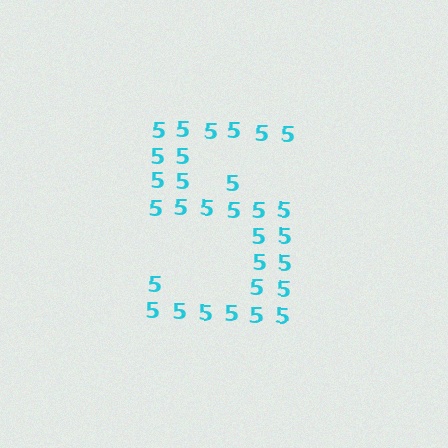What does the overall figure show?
The overall figure shows the digit 5.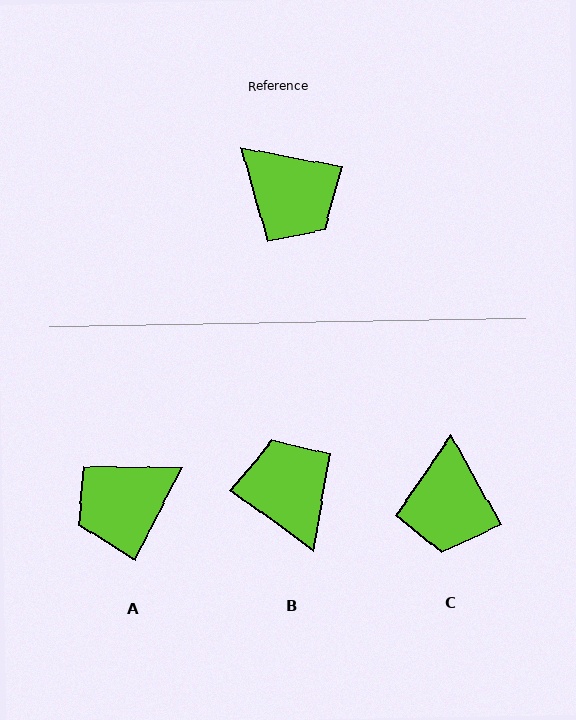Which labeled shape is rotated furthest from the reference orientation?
B, about 155 degrees away.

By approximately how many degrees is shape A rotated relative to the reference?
Approximately 106 degrees clockwise.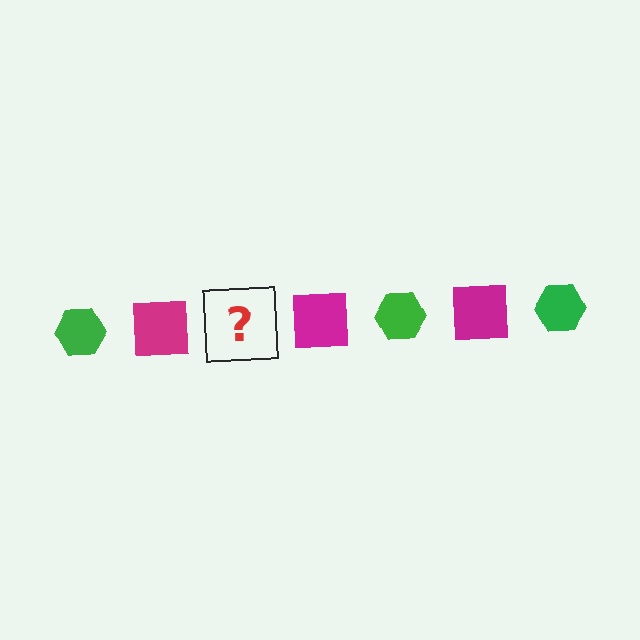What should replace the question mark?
The question mark should be replaced with a green hexagon.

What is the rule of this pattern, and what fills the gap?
The rule is that the pattern alternates between green hexagon and magenta square. The gap should be filled with a green hexagon.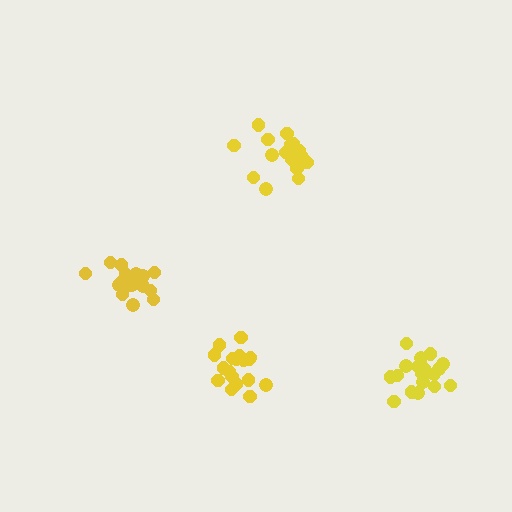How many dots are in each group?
Group 1: 18 dots, Group 2: 18 dots, Group 3: 18 dots, Group 4: 17 dots (71 total).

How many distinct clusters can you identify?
There are 4 distinct clusters.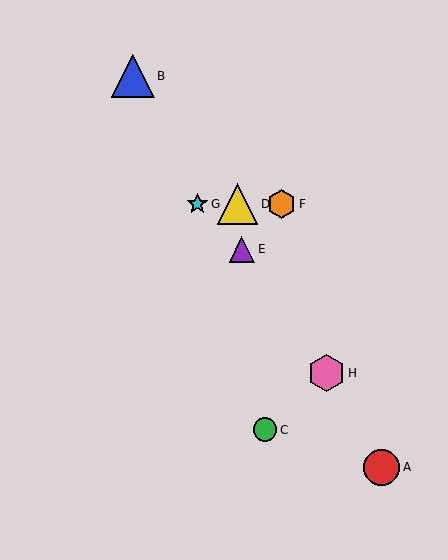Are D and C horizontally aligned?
No, D is at y≈204 and C is at y≈430.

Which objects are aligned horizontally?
Objects D, F, G are aligned horizontally.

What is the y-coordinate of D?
Object D is at y≈204.